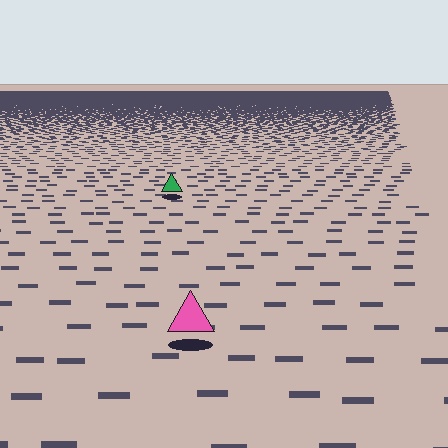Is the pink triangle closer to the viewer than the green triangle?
Yes. The pink triangle is closer — you can tell from the texture gradient: the ground texture is coarser near it.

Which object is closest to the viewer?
The pink triangle is closest. The texture marks near it are larger and more spread out.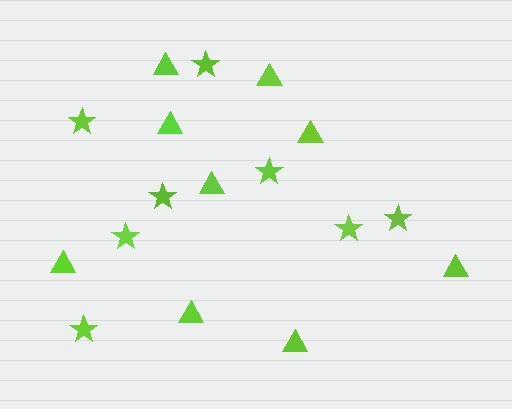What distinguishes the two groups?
There are 2 groups: one group of stars (8) and one group of triangles (9).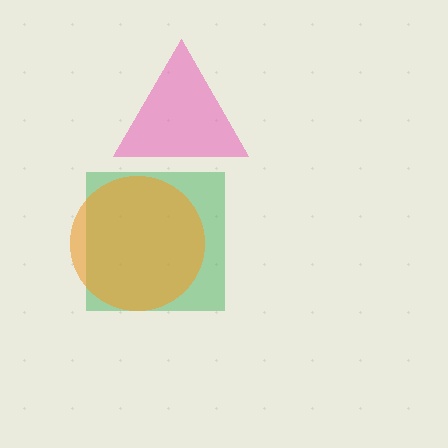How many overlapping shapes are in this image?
There are 3 overlapping shapes in the image.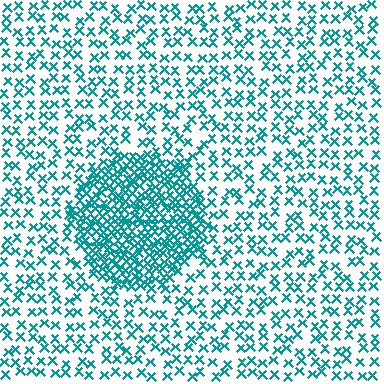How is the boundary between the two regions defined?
The boundary is defined by a change in element density (approximately 2.6x ratio). All elements are the same color, size, and shape.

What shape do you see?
I see a circle.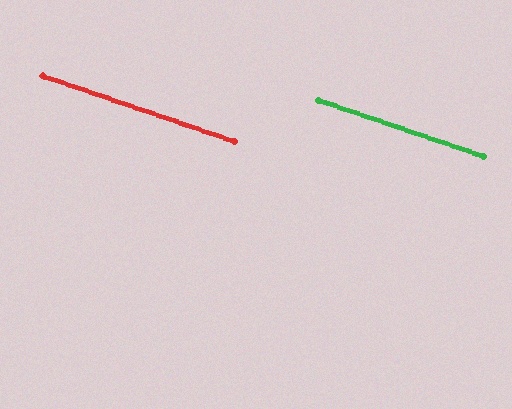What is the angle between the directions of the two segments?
Approximately 0 degrees.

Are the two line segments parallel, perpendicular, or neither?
Parallel — their directions differ by only 0.4°.